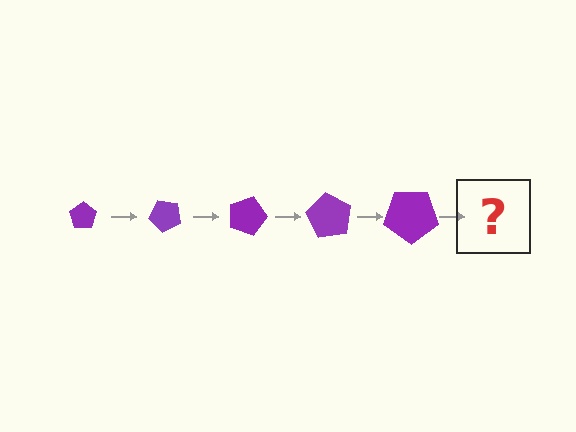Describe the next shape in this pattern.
It should be a pentagon, larger than the previous one and rotated 225 degrees from the start.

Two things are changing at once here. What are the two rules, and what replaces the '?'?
The two rules are that the pentagon grows larger each step and it rotates 45 degrees each step. The '?' should be a pentagon, larger than the previous one and rotated 225 degrees from the start.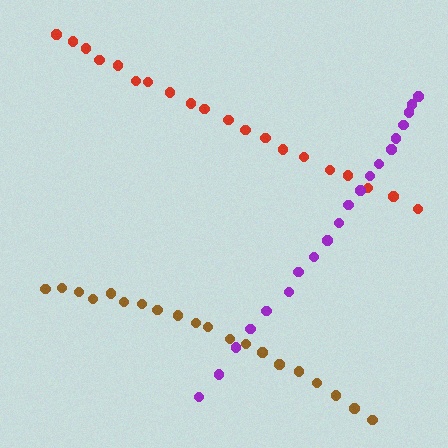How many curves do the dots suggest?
There are 3 distinct paths.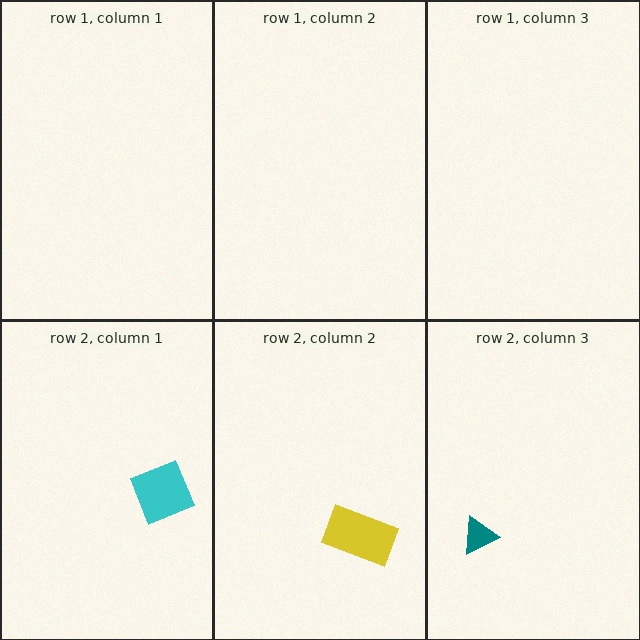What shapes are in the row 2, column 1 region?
The cyan diamond.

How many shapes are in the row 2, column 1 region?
1.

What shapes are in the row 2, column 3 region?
The teal triangle.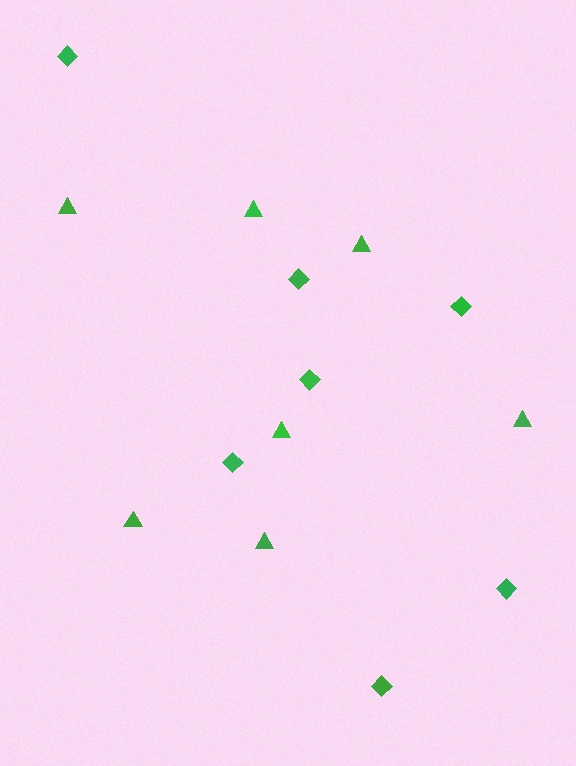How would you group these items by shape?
There are 2 groups: one group of diamonds (7) and one group of triangles (7).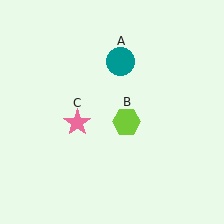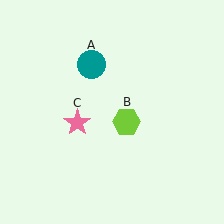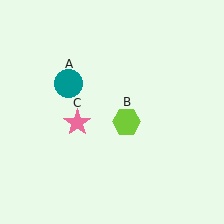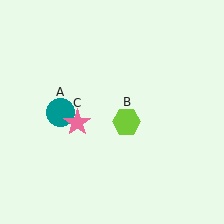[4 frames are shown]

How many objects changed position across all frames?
1 object changed position: teal circle (object A).